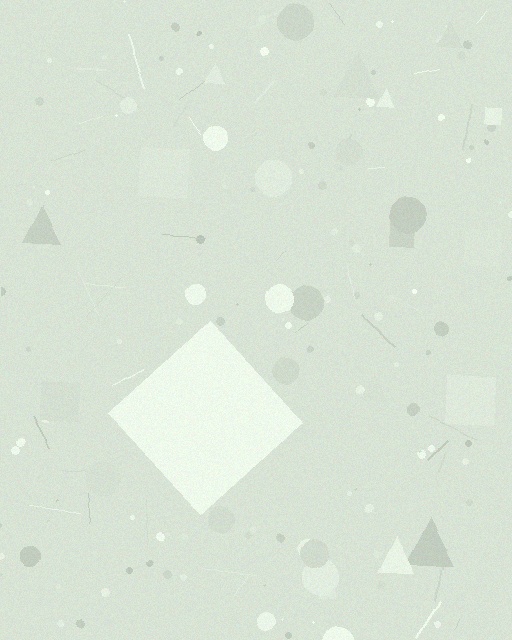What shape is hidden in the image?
A diamond is hidden in the image.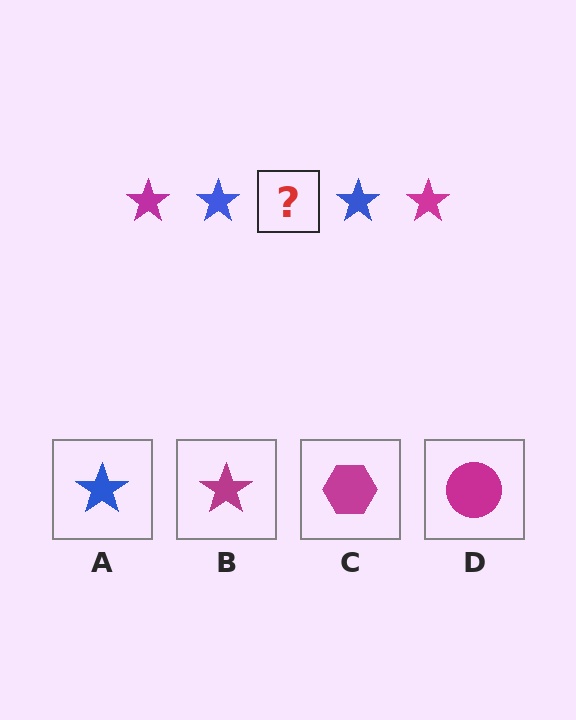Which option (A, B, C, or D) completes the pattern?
B.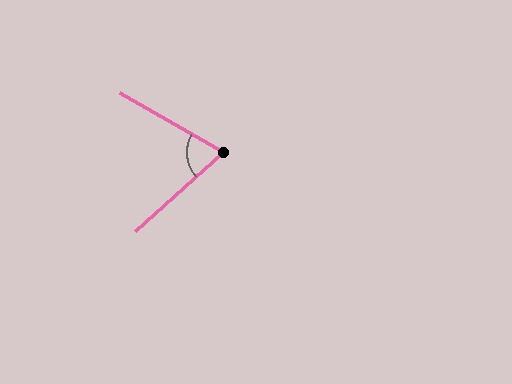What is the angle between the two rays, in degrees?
Approximately 72 degrees.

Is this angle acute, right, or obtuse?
It is acute.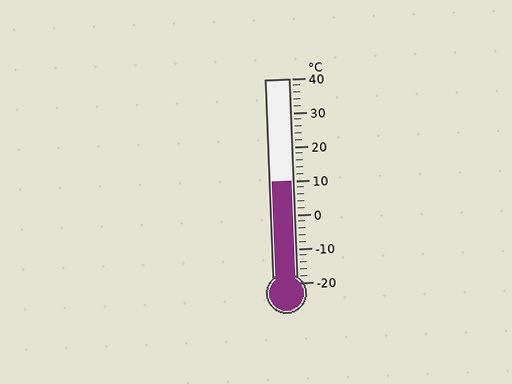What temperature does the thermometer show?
The thermometer shows approximately 10°C.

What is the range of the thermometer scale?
The thermometer scale ranges from -20°C to 40°C.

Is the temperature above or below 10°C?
The temperature is at 10°C.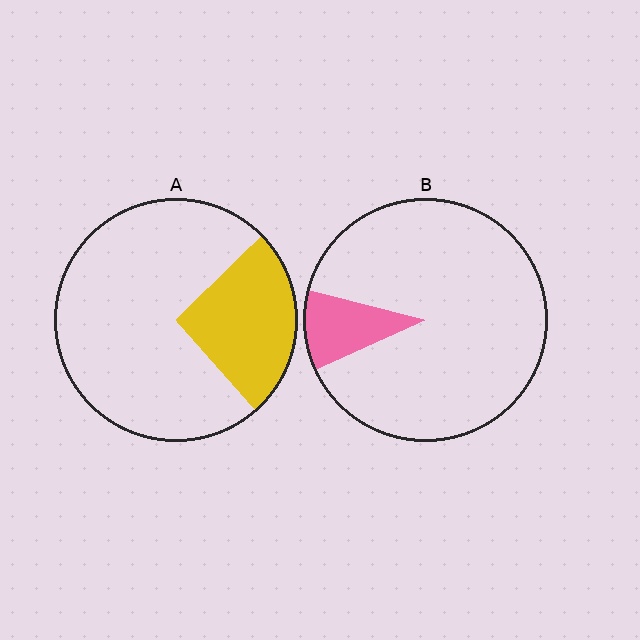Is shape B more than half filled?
No.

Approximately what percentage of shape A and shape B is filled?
A is approximately 25% and B is approximately 10%.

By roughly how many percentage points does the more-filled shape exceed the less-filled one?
By roughly 15 percentage points (A over B).